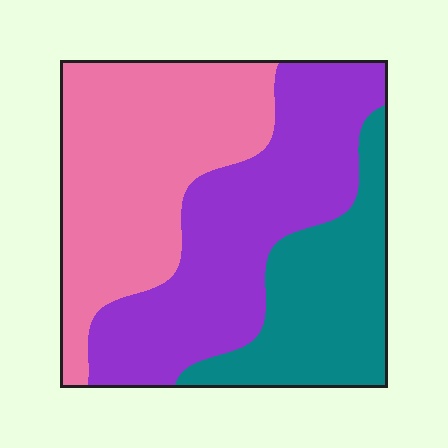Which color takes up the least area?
Teal, at roughly 25%.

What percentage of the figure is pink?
Pink covers about 40% of the figure.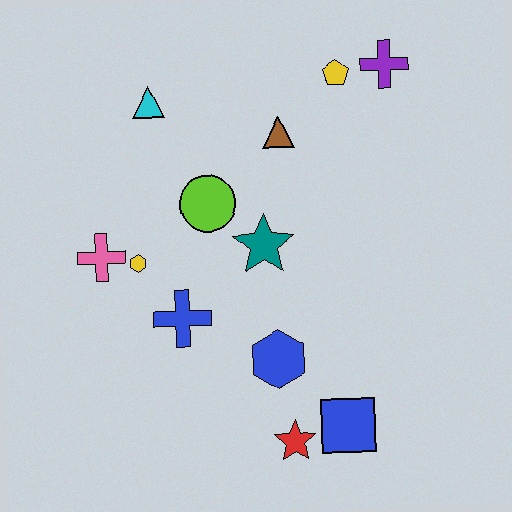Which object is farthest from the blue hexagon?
The purple cross is farthest from the blue hexagon.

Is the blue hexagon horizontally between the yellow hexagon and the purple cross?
Yes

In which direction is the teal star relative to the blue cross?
The teal star is to the right of the blue cross.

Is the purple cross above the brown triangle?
Yes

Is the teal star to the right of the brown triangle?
No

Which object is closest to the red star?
The blue square is closest to the red star.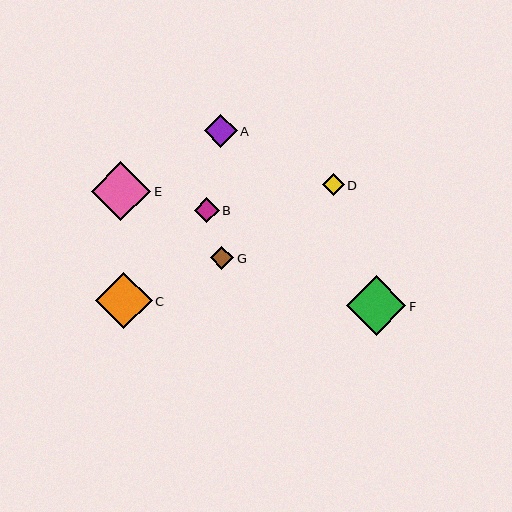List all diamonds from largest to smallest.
From largest to smallest: E, F, C, A, B, G, D.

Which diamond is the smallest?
Diamond D is the smallest with a size of approximately 22 pixels.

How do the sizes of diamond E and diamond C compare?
Diamond E and diamond C are approximately the same size.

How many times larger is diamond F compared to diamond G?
Diamond F is approximately 2.5 times the size of diamond G.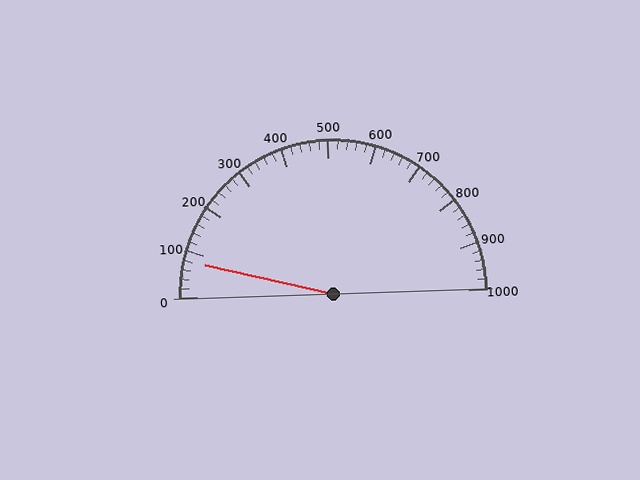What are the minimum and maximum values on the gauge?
The gauge ranges from 0 to 1000.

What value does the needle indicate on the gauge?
The needle indicates approximately 80.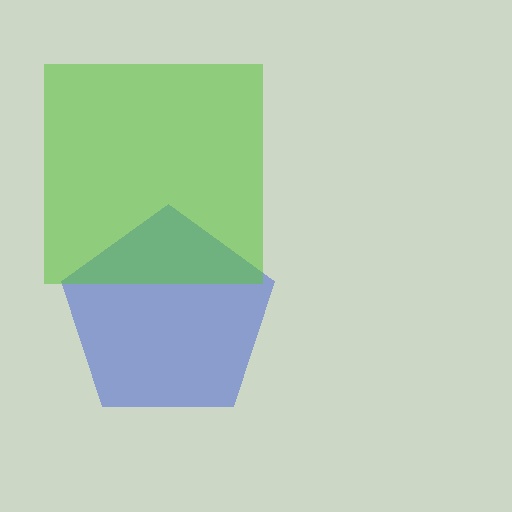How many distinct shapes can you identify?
There are 2 distinct shapes: a blue pentagon, a lime square.